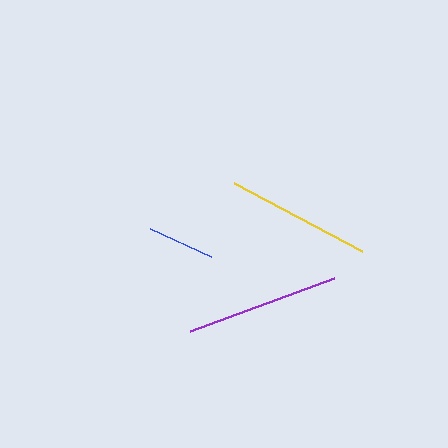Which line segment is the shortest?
The blue line is the shortest at approximately 67 pixels.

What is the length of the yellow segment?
The yellow segment is approximately 145 pixels long.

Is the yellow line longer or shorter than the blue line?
The yellow line is longer than the blue line.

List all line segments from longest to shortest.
From longest to shortest: purple, yellow, blue.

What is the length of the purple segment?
The purple segment is approximately 153 pixels long.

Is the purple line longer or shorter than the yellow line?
The purple line is longer than the yellow line.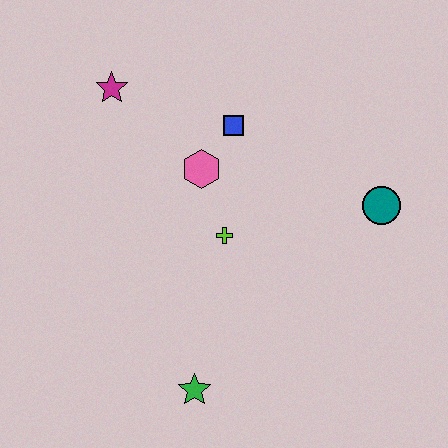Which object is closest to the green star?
The lime cross is closest to the green star.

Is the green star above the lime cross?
No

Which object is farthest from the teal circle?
The magenta star is farthest from the teal circle.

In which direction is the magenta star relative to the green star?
The magenta star is above the green star.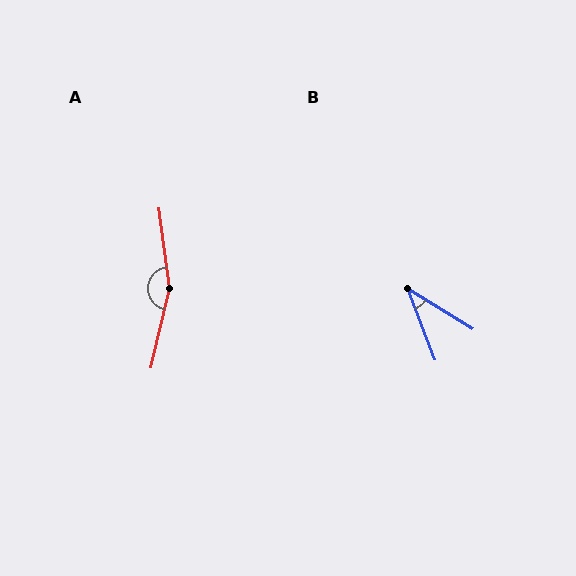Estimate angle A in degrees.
Approximately 159 degrees.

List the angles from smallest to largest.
B (37°), A (159°).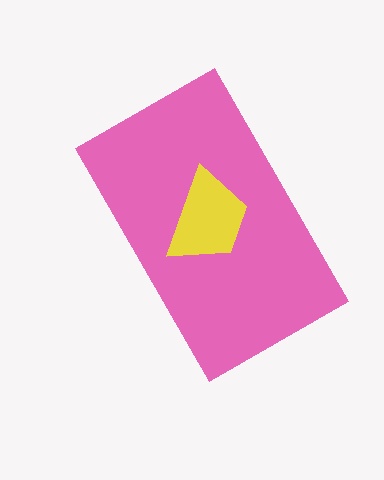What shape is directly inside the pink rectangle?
The yellow trapezoid.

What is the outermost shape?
The pink rectangle.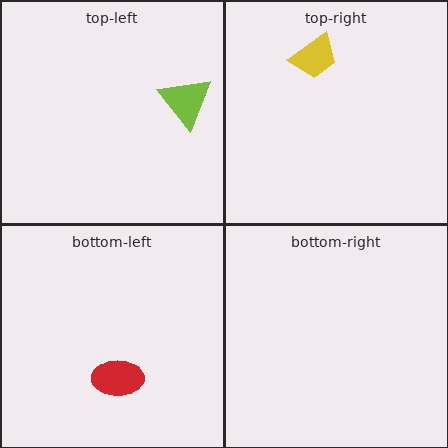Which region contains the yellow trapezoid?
The top-right region.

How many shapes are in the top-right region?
1.